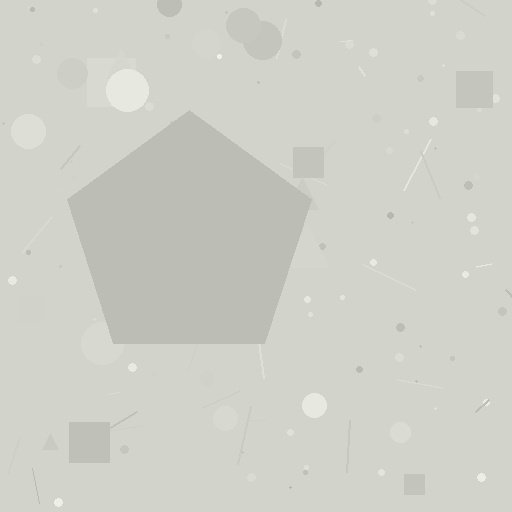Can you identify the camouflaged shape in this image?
The camouflaged shape is a pentagon.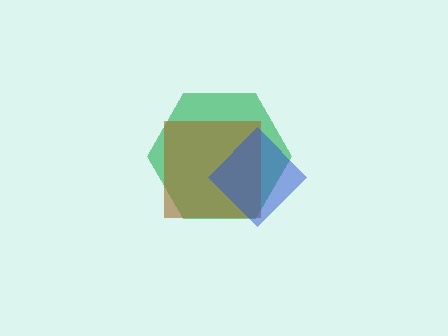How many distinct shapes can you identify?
There are 3 distinct shapes: a green hexagon, a brown square, a blue diamond.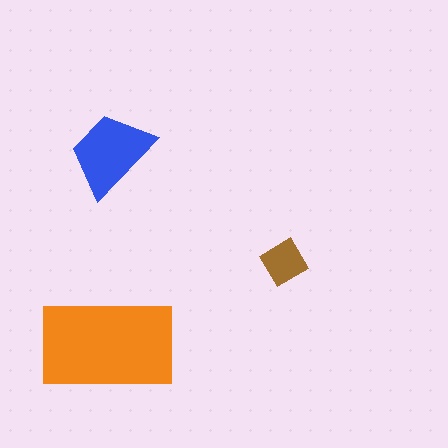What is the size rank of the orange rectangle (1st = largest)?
1st.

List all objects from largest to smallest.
The orange rectangle, the blue trapezoid, the brown diamond.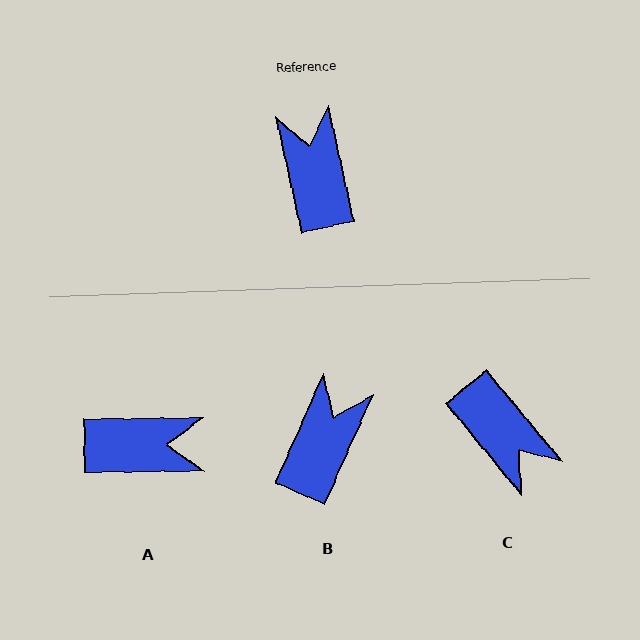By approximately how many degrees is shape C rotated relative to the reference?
Approximately 153 degrees clockwise.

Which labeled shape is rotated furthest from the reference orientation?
C, about 153 degrees away.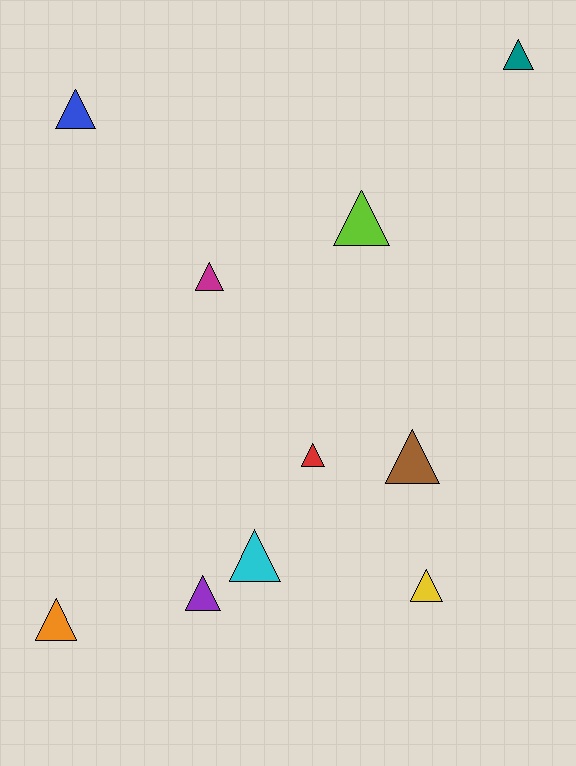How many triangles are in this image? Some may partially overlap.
There are 10 triangles.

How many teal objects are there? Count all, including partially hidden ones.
There is 1 teal object.